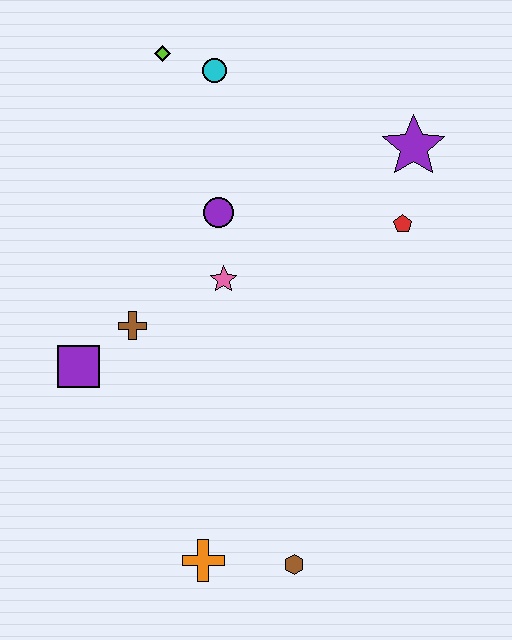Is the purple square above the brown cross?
No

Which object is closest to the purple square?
The brown cross is closest to the purple square.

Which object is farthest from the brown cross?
The purple star is farthest from the brown cross.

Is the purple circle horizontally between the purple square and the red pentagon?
Yes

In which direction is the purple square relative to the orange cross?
The purple square is above the orange cross.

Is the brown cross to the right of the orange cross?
No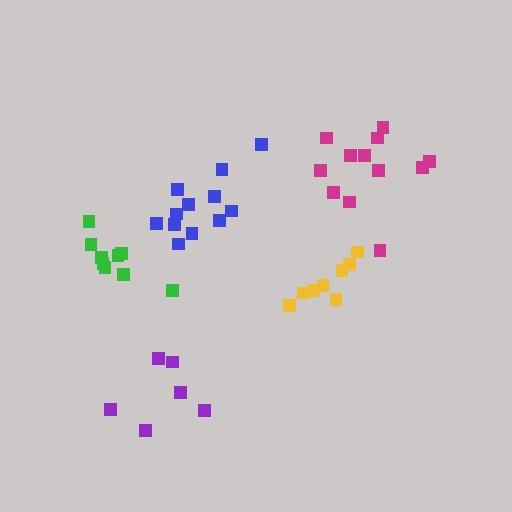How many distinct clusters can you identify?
There are 5 distinct clusters.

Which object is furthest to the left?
The green cluster is leftmost.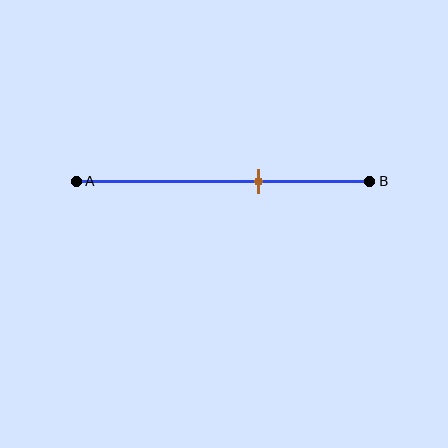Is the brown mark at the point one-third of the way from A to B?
No, the mark is at about 60% from A, not at the 33% one-third point.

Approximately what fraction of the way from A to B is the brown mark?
The brown mark is approximately 60% of the way from A to B.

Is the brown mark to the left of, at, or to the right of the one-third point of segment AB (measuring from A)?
The brown mark is to the right of the one-third point of segment AB.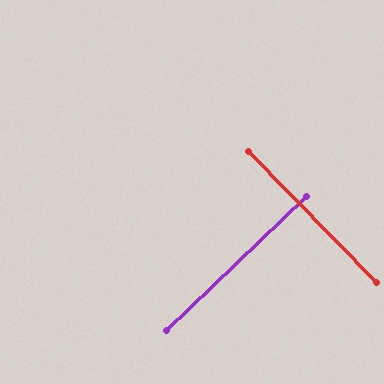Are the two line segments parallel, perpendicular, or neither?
Perpendicular — they meet at approximately 90°.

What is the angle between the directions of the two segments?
Approximately 90 degrees.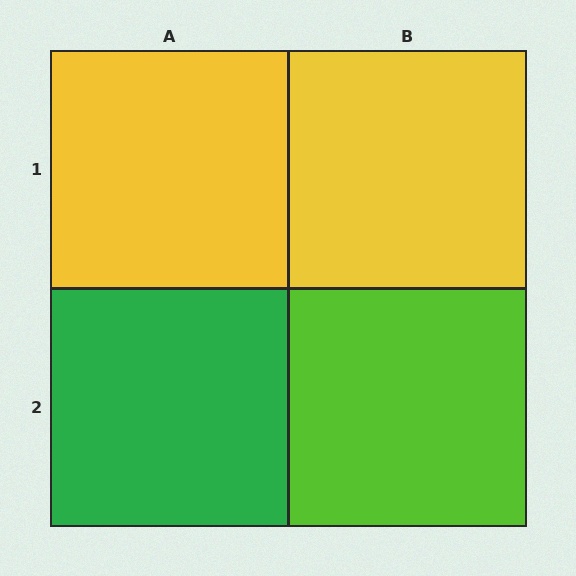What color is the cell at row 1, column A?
Yellow.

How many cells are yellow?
2 cells are yellow.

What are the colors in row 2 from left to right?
Green, lime.